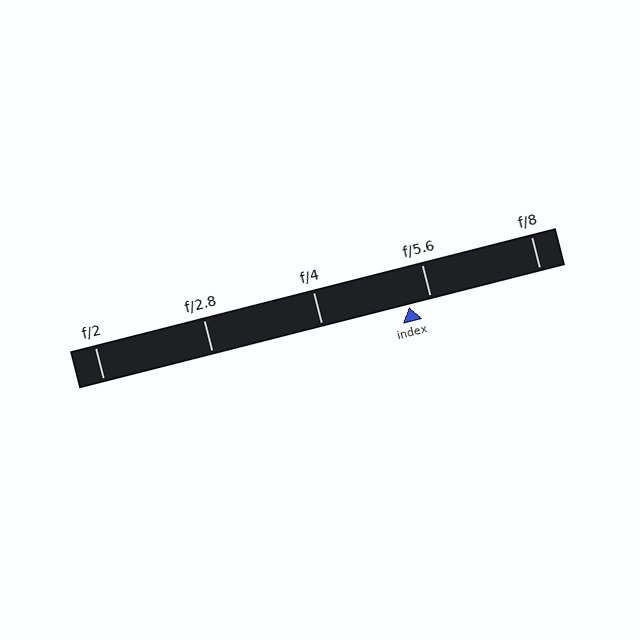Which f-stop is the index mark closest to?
The index mark is closest to f/5.6.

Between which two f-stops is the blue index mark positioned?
The index mark is between f/4 and f/5.6.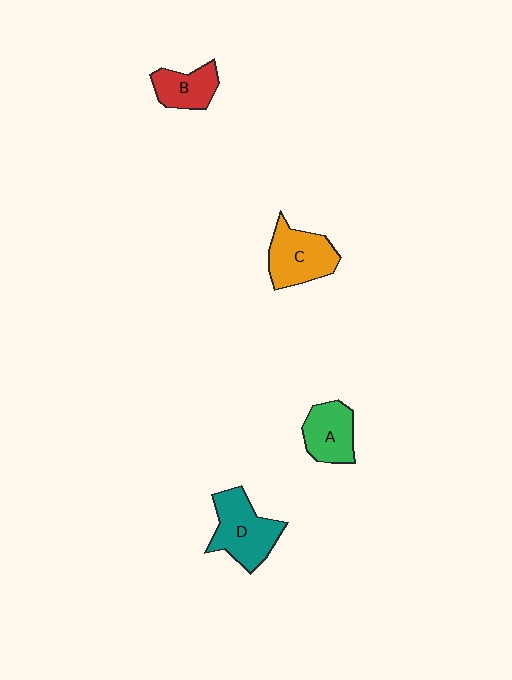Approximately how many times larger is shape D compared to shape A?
Approximately 1.4 times.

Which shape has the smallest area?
Shape B (red).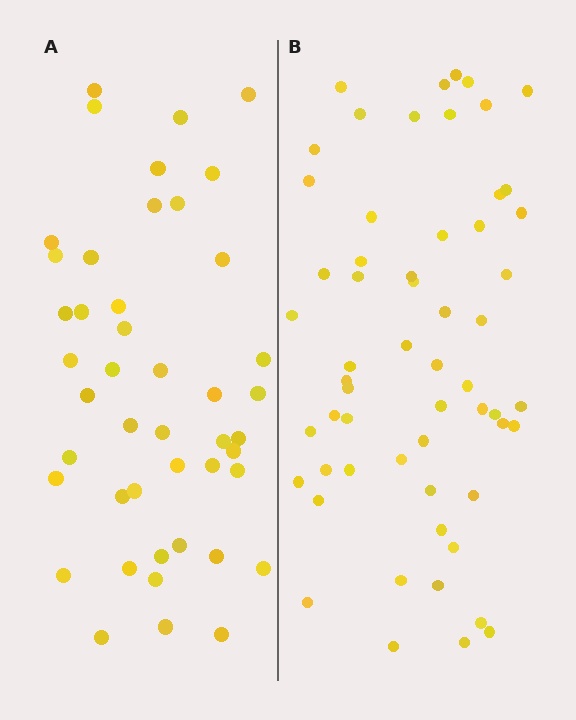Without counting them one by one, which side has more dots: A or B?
Region B (the right region) has more dots.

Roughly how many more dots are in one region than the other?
Region B has approximately 15 more dots than region A.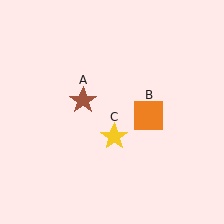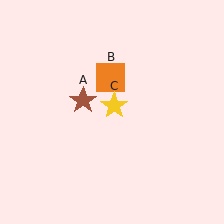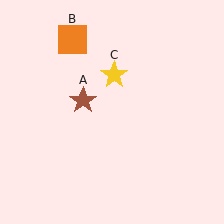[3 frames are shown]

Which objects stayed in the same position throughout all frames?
Brown star (object A) remained stationary.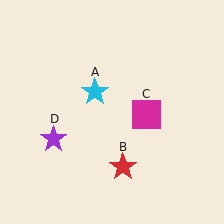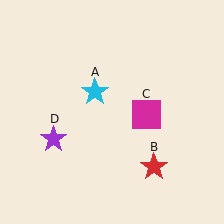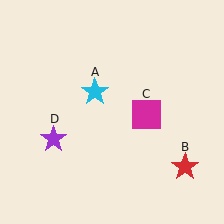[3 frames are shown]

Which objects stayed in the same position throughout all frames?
Cyan star (object A) and magenta square (object C) and purple star (object D) remained stationary.